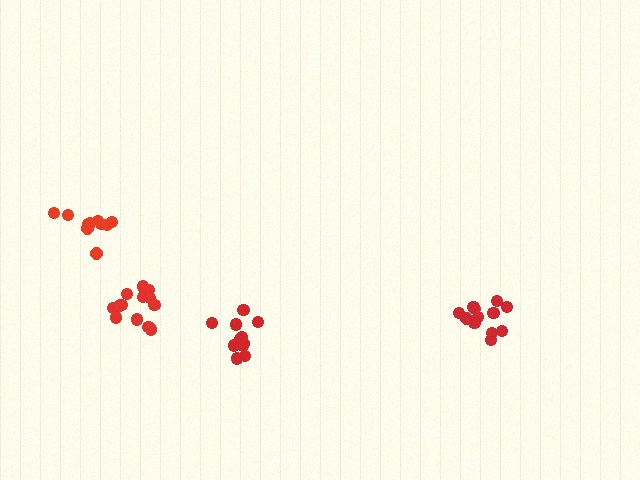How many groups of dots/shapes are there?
There are 4 groups.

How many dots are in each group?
Group 1: 13 dots, Group 2: 10 dots, Group 3: 13 dots, Group 4: 11 dots (47 total).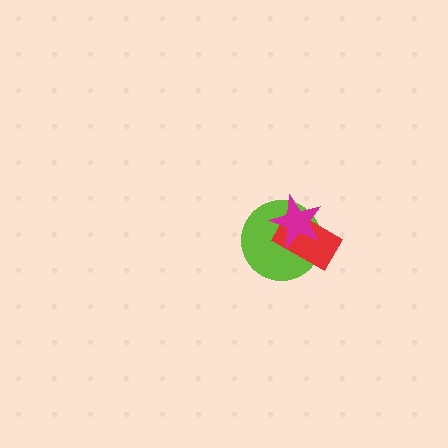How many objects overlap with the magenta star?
2 objects overlap with the magenta star.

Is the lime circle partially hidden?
Yes, it is partially covered by another shape.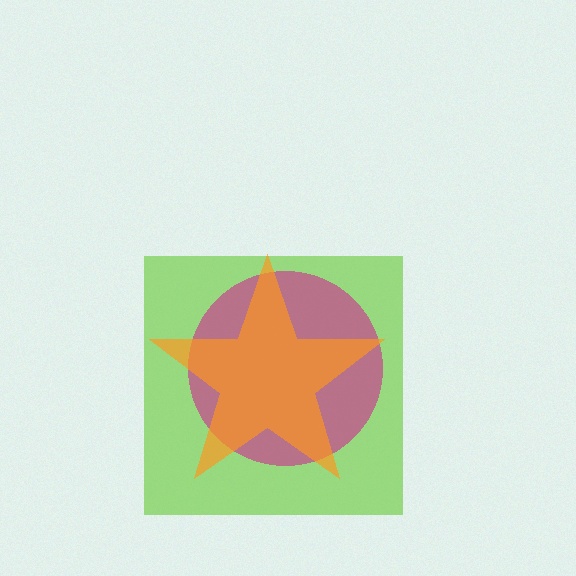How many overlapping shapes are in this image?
There are 3 overlapping shapes in the image.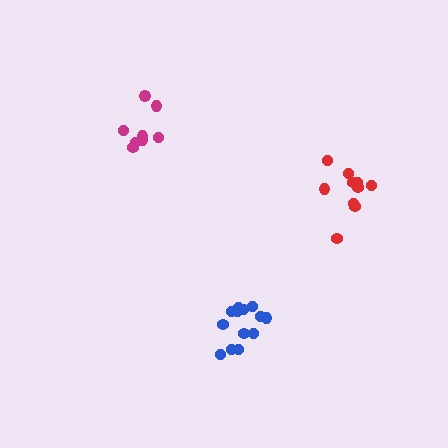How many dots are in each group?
Group 1: 10 dots, Group 2: 8 dots, Group 3: 13 dots (31 total).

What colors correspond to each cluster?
The clusters are colored: red, magenta, blue.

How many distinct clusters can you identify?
There are 3 distinct clusters.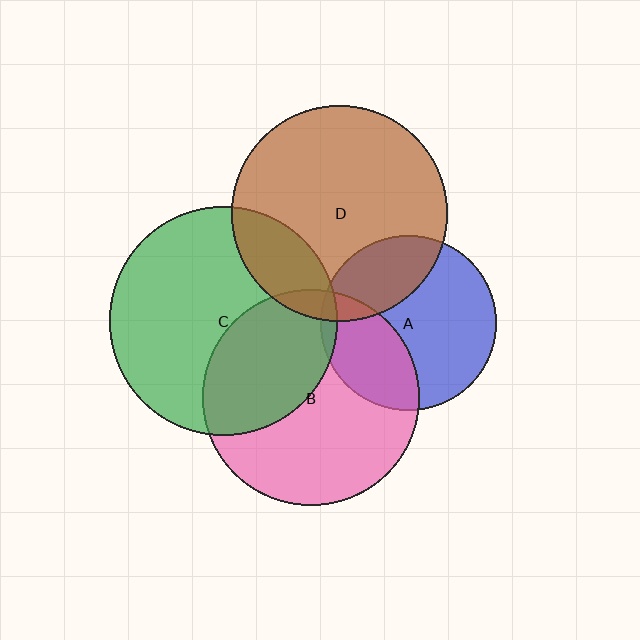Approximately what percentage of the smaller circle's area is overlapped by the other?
Approximately 40%.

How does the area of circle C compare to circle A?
Approximately 1.7 times.